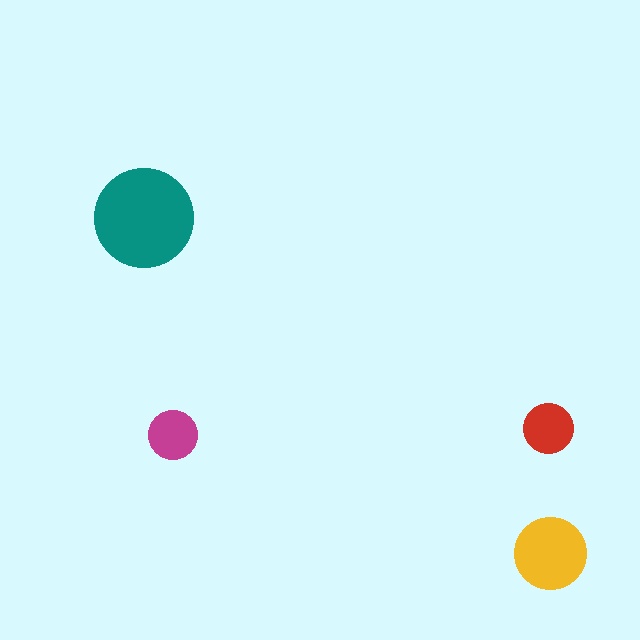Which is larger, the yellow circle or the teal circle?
The teal one.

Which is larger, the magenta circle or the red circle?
The red one.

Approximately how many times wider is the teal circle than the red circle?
About 2 times wider.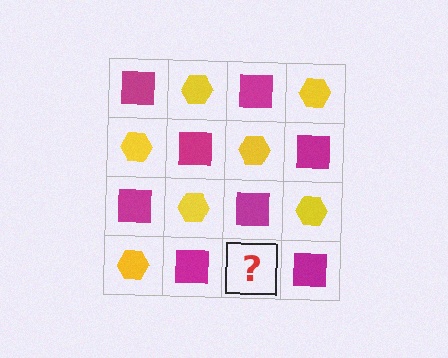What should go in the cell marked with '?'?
The missing cell should contain a yellow hexagon.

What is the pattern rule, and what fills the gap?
The rule is that it alternates magenta square and yellow hexagon in a checkerboard pattern. The gap should be filled with a yellow hexagon.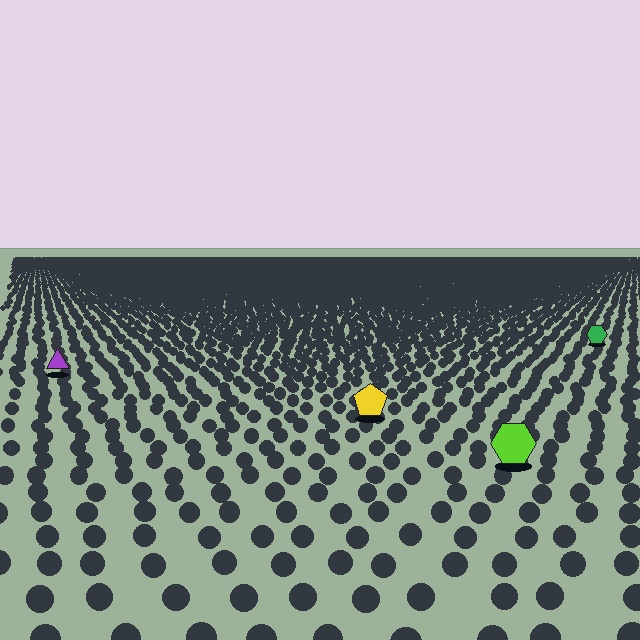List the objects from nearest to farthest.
From nearest to farthest: the lime hexagon, the yellow pentagon, the purple triangle, the green hexagon.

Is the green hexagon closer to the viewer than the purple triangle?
No. The purple triangle is closer — you can tell from the texture gradient: the ground texture is coarser near it.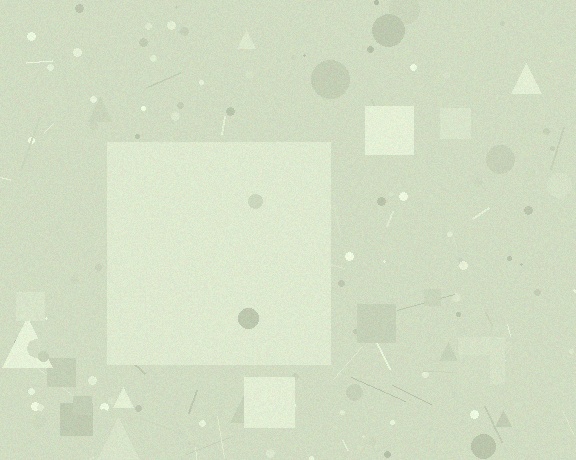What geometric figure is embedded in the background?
A square is embedded in the background.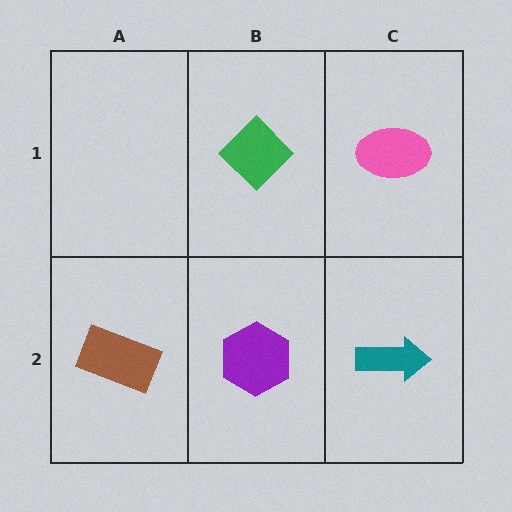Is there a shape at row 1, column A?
No, that cell is empty.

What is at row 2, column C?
A teal arrow.